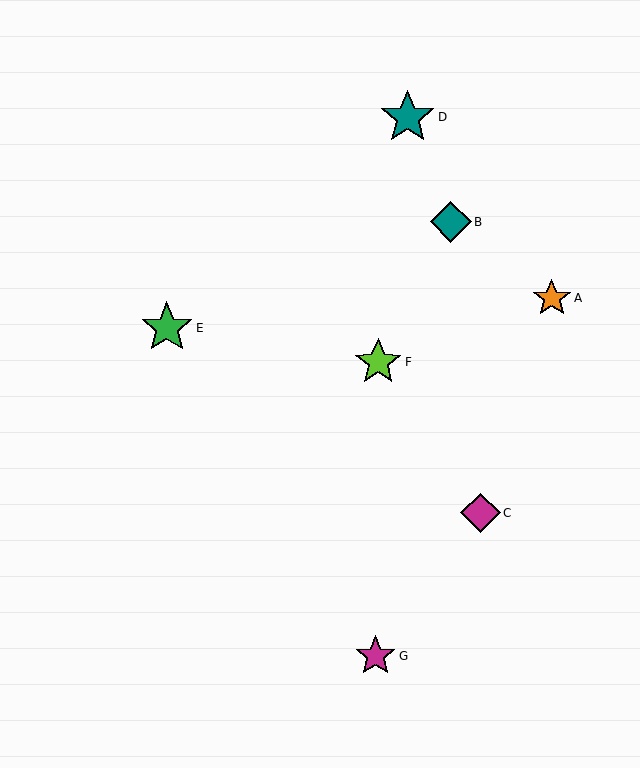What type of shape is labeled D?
Shape D is a teal star.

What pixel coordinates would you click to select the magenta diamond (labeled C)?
Click at (481, 513) to select the magenta diamond C.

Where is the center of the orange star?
The center of the orange star is at (552, 298).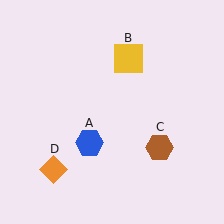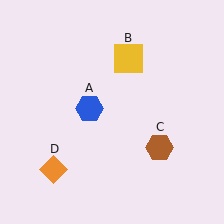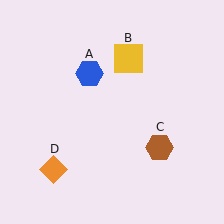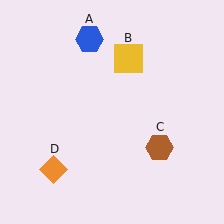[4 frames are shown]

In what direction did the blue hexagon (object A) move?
The blue hexagon (object A) moved up.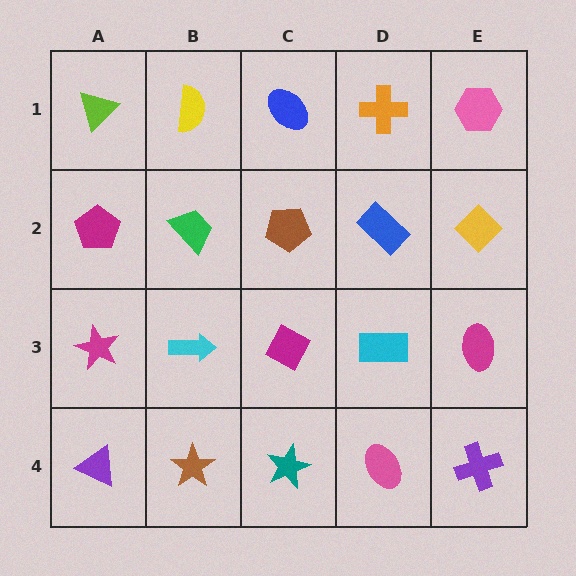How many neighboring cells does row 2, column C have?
4.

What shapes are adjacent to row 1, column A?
A magenta pentagon (row 2, column A), a yellow semicircle (row 1, column B).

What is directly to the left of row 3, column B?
A magenta star.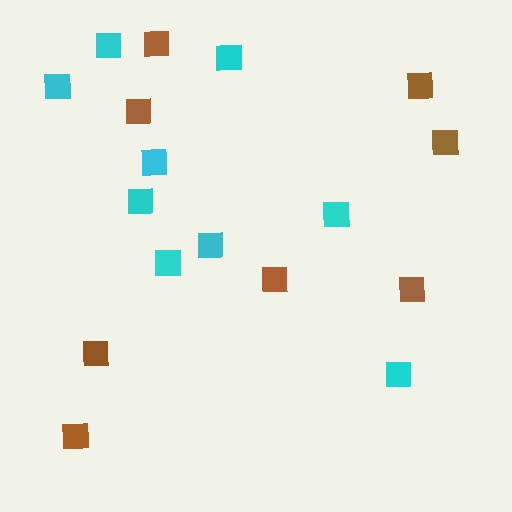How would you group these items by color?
There are 2 groups: one group of brown squares (8) and one group of cyan squares (9).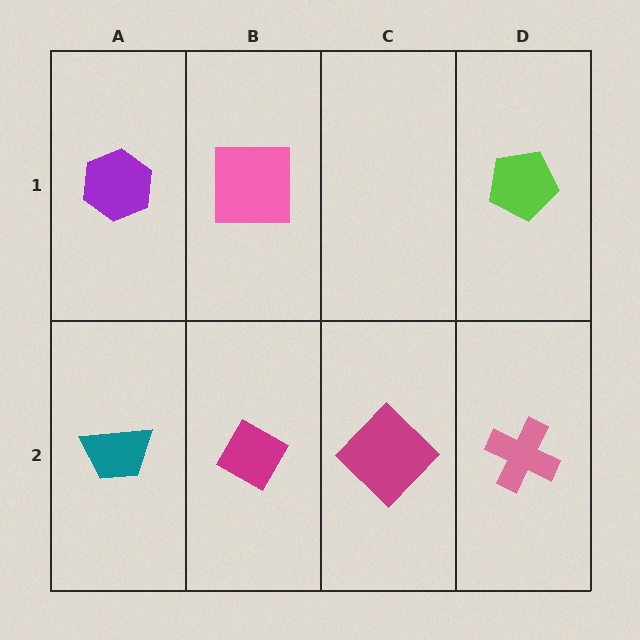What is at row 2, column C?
A magenta diamond.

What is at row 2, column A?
A teal trapezoid.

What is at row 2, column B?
A magenta diamond.